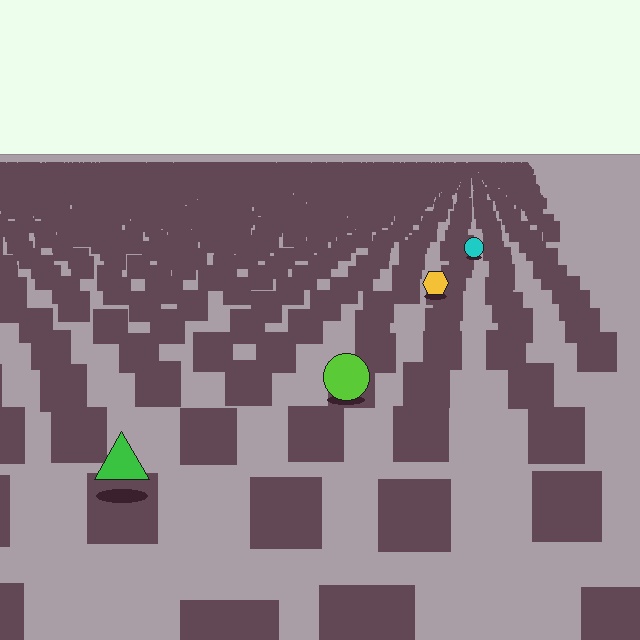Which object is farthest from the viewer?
The cyan circle is farthest from the viewer. It appears smaller and the ground texture around it is denser.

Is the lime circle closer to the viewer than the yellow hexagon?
Yes. The lime circle is closer — you can tell from the texture gradient: the ground texture is coarser near it.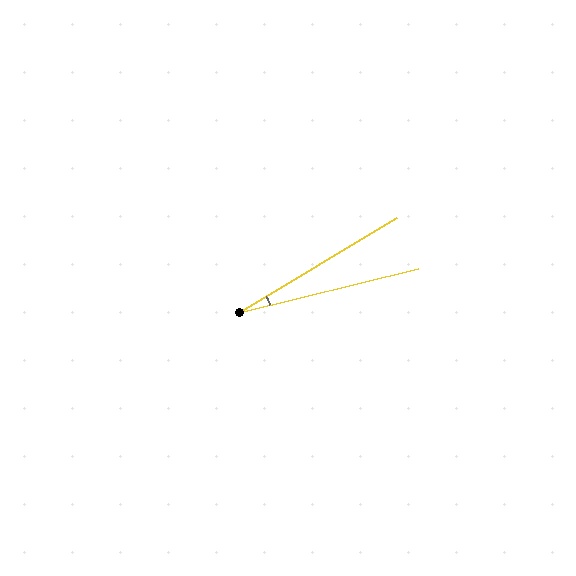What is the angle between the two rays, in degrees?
Approximately 17 degrees.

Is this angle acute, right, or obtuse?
It is acute.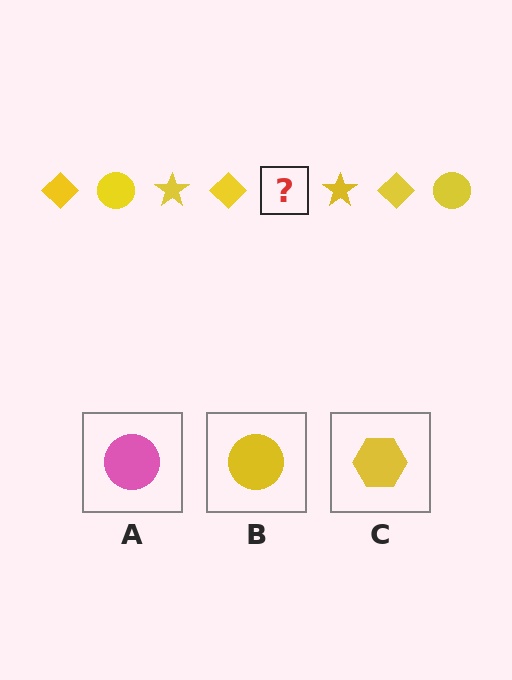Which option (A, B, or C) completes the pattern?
B.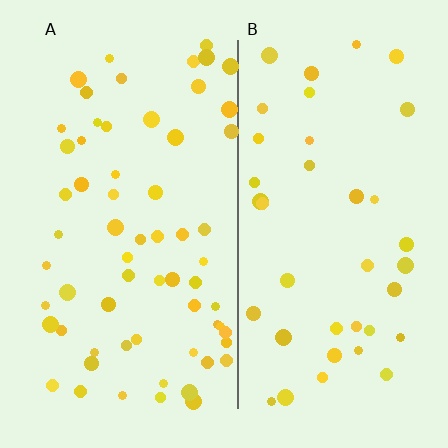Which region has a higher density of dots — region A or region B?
A (the left).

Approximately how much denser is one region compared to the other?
Approximately 1.6× — region A over region B.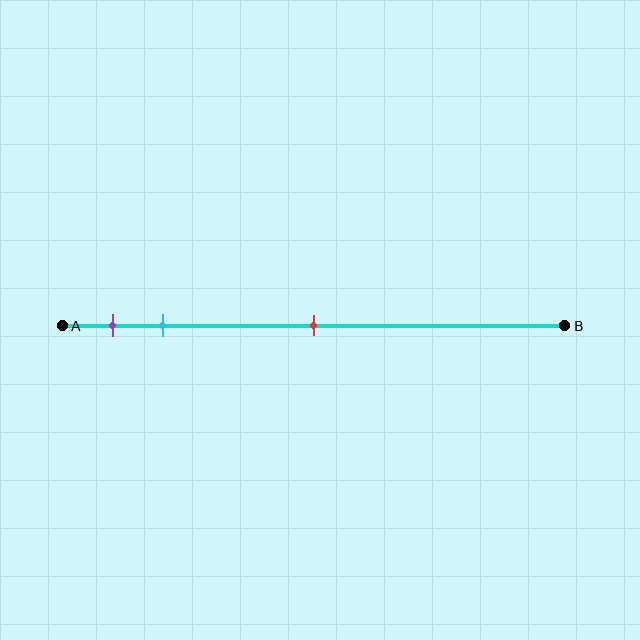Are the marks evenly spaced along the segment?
No, the marks are not evenly spaced.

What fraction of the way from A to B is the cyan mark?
The cyan mark is approximately 20% (0.2) of the way from A to B.